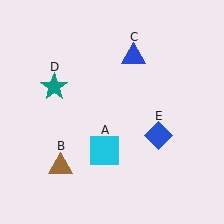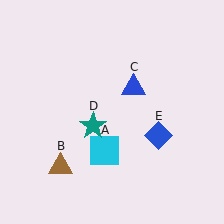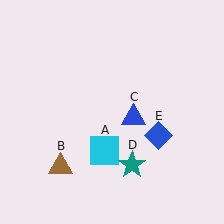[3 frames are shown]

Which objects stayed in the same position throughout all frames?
Cyan square (object A) and brown triangle (object B) and blue diamond (object E) remained stationary.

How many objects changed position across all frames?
2 objects changed position: blue triangle (object C), teal star (object D).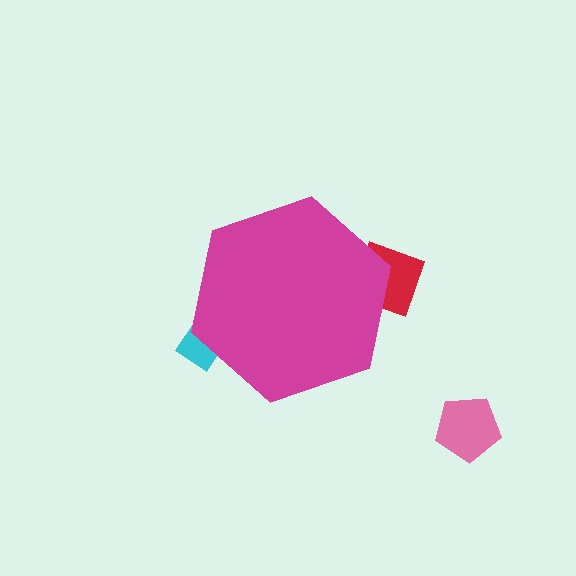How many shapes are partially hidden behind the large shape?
2 shapes are partially hidden.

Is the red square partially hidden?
Yes, the red square is partially hidden behind the magenta hexagon.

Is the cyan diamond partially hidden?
Yes, the cyan diamond is partially hidden behind the magenta hexagon.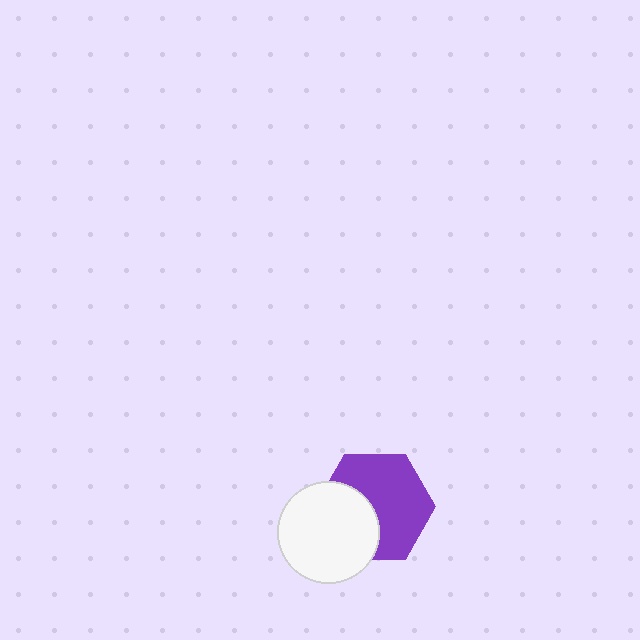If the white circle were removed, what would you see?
You would see the complete purple hexagon.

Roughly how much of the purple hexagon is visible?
About half of it is visible (roughly 63%).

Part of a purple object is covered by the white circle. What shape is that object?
It is a hexagon.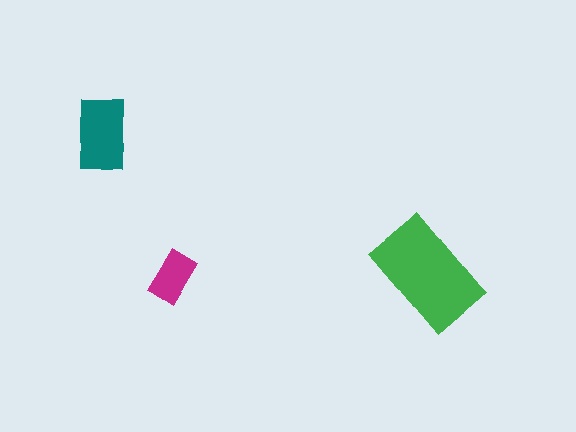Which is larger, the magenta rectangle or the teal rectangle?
The teal one.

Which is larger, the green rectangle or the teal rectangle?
The green one.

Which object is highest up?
The teal rectangle is topmost.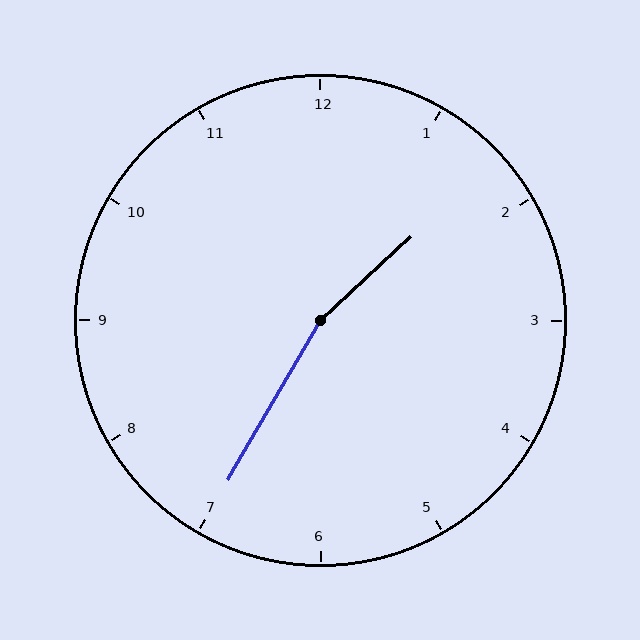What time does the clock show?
1:35.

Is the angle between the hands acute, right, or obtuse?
It is obtuse.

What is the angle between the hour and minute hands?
Approximately 162 degrees.